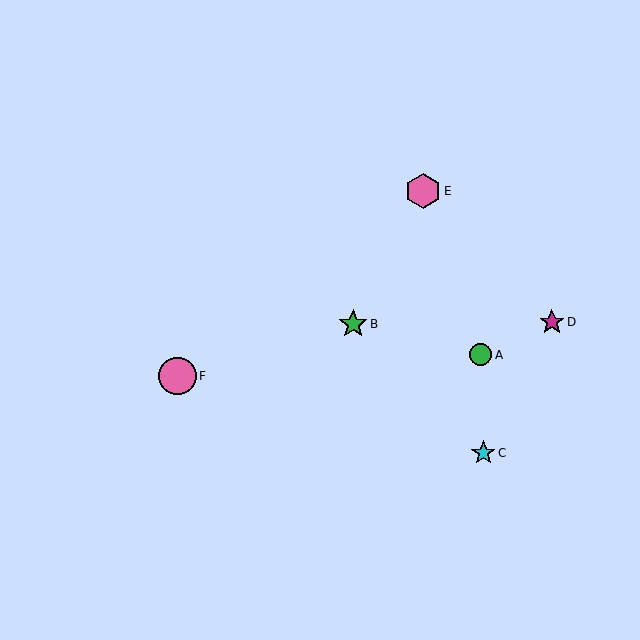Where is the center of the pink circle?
The center of the pink circle is at (177, 376).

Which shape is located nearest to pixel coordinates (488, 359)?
The green circle (labeled A) at (481, 355) is nearest to that location.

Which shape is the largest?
The pink circle (labeled F) is the largest.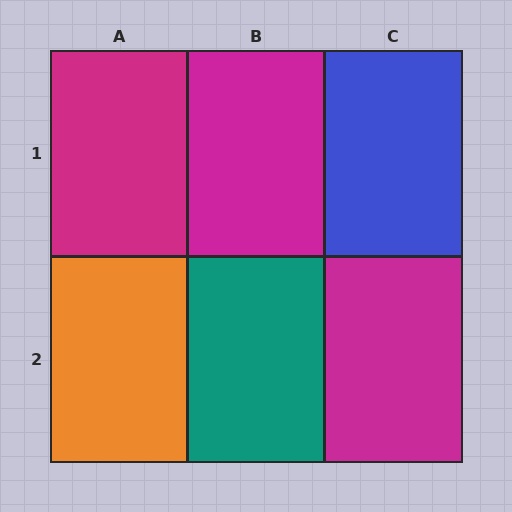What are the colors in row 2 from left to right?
Orange, teal, magenta.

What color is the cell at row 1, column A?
Magenta.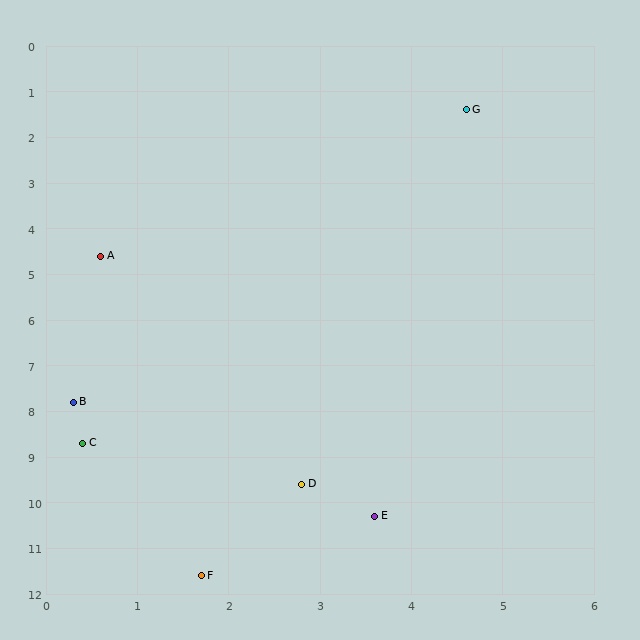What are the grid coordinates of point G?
Point G is at approximately (4.6, 1.4).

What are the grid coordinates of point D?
Point D is at approximately (2.8, 9.6).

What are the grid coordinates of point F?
Point F is at approximately (1.7, 11.6).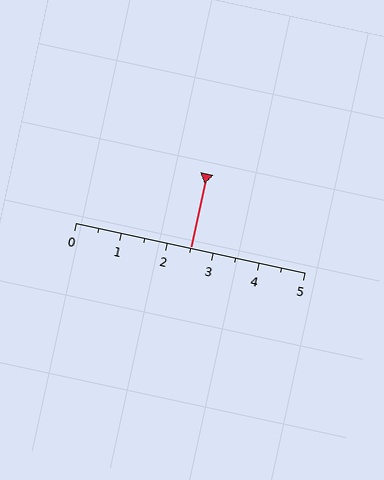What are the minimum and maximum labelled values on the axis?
The axis runs from 0 to 5.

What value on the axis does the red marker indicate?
The marker indicates approximately 2.5.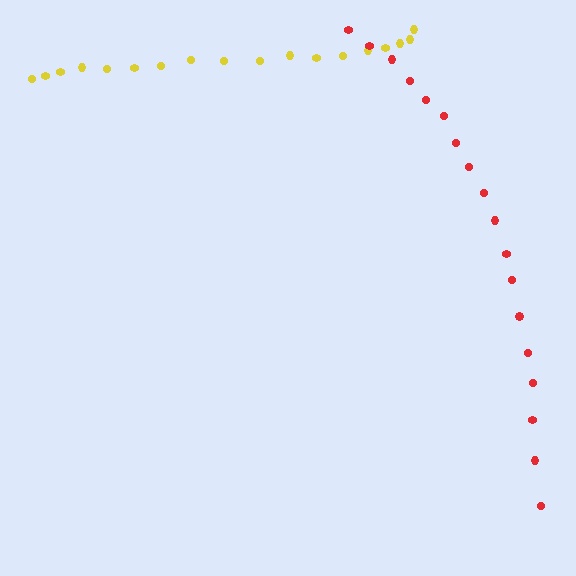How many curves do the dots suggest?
There are 2 distinct paths.